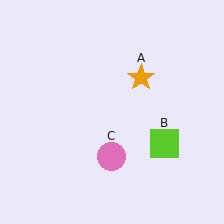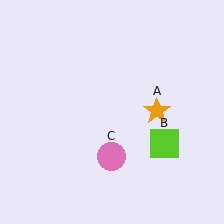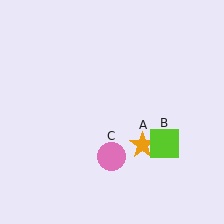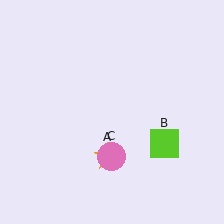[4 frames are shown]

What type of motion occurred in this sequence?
The orange star (object A) rotated clockwise around the center of the scene.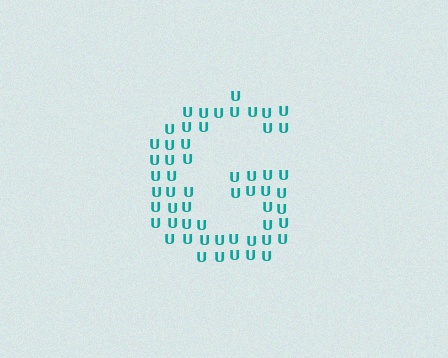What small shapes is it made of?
It is made of small letter U's.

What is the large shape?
The large shape is the letter G.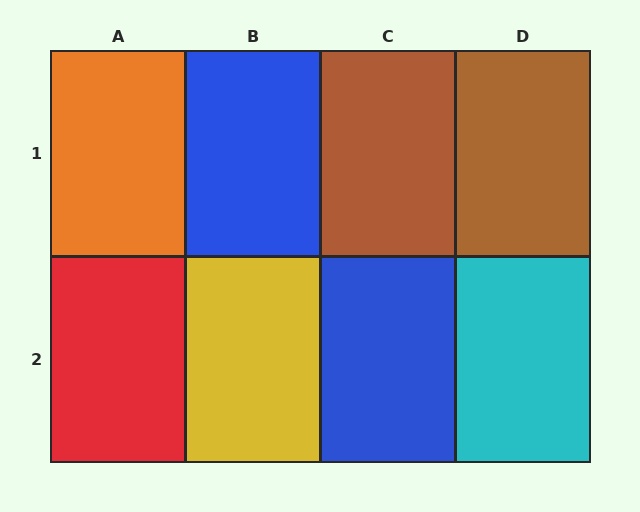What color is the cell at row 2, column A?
Red.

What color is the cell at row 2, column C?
Blue.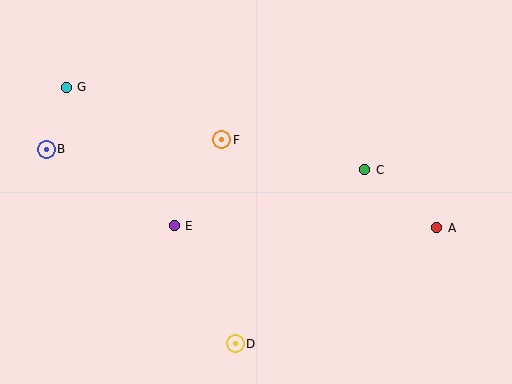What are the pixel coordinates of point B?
Point B is at (46, 149).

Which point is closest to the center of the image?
Point F at (222, 140) is closest to the center.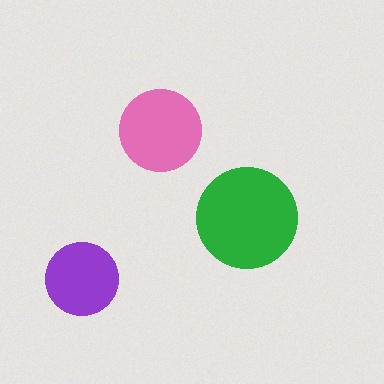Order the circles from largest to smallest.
the green one, the pink one, the purple one.